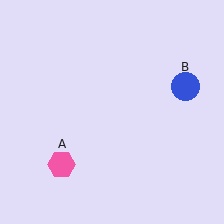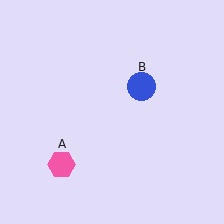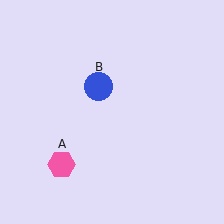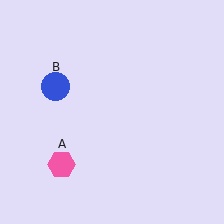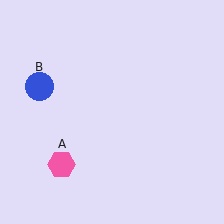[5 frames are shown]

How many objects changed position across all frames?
1 object changed position: blue circle (object B).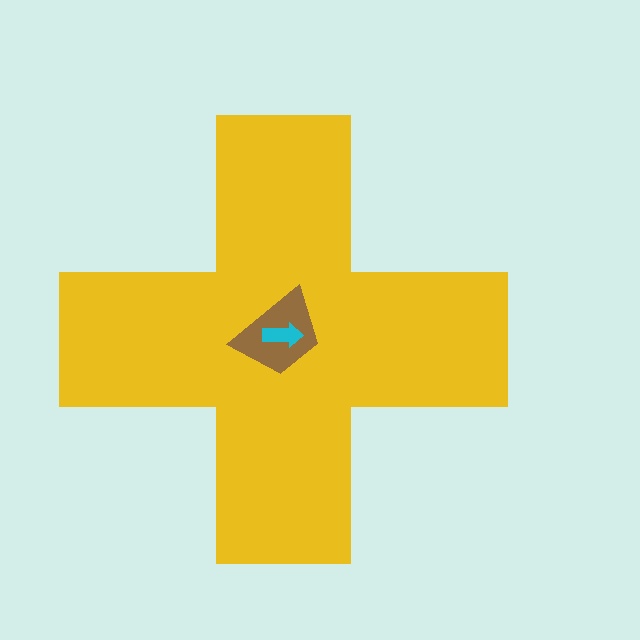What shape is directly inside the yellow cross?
The brown trapezoid.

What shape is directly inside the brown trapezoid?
The cyan arrow.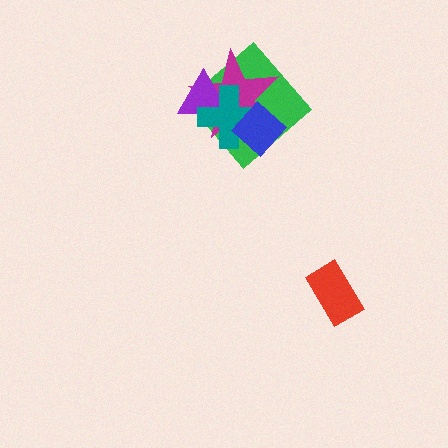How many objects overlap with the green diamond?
4 objects overlap with the green diamond.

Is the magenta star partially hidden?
Yes, it is partially covered by another shape.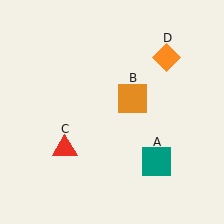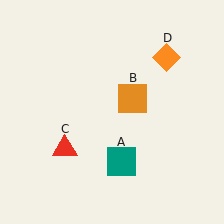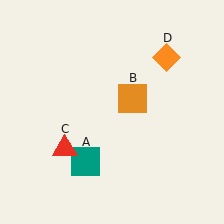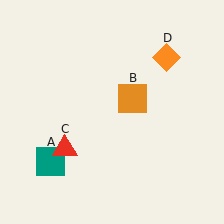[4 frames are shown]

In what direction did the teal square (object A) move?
The teal square (object A) moved left.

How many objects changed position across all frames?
1 object changed position: teal square (object A).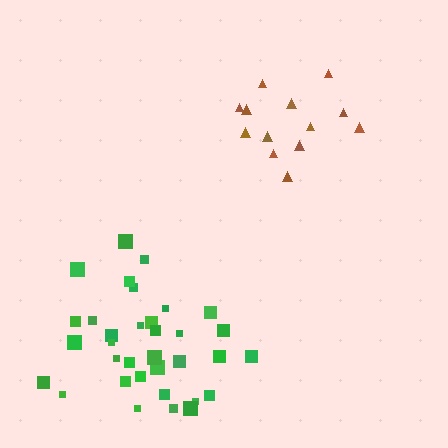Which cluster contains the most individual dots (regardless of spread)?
Green (35).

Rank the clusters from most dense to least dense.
green, brown.